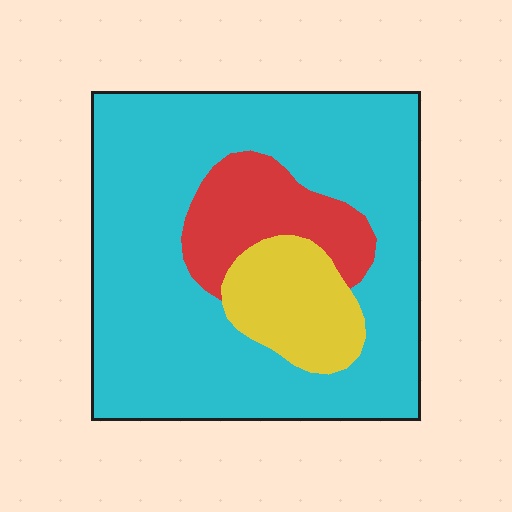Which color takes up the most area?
Cyan, at roughly 75%.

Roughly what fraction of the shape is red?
Red covers roughly 15% of the shape.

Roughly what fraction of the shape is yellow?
Yellow covers around 15% of the shape.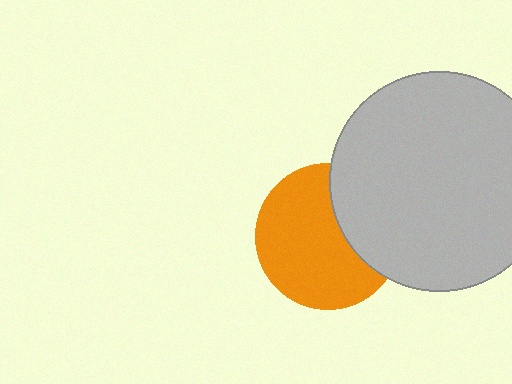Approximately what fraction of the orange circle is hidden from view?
Roughly 32% of the orange circle is hidden behind the light gray circle.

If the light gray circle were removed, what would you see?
You would see the complete orange circle.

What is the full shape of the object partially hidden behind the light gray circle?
The partially hidden object is an orange circle.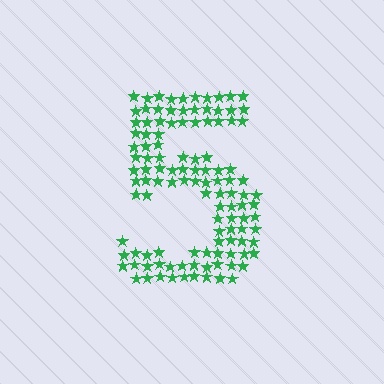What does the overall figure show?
The overall figure shows the digit 5.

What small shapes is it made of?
It is made of small stars.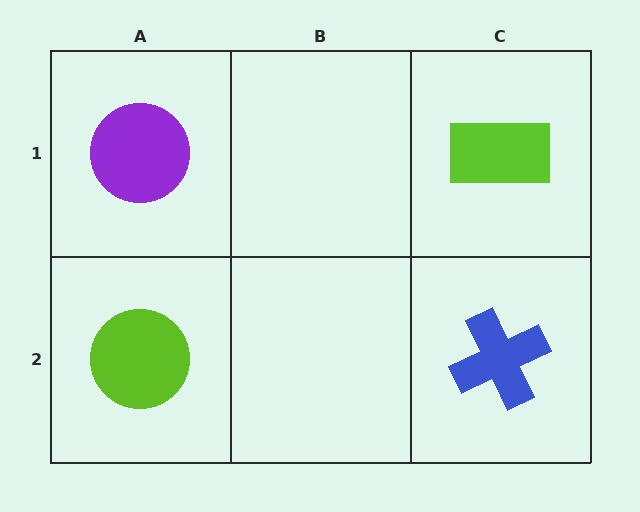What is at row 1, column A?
A purple circle.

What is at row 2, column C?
A blue cross.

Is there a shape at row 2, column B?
No, that cell is empty.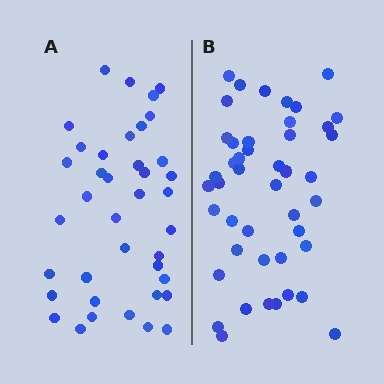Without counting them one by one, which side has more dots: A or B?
Region B (the right region) has more dots.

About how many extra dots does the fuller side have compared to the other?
Region B has about 6 more dots than region A.